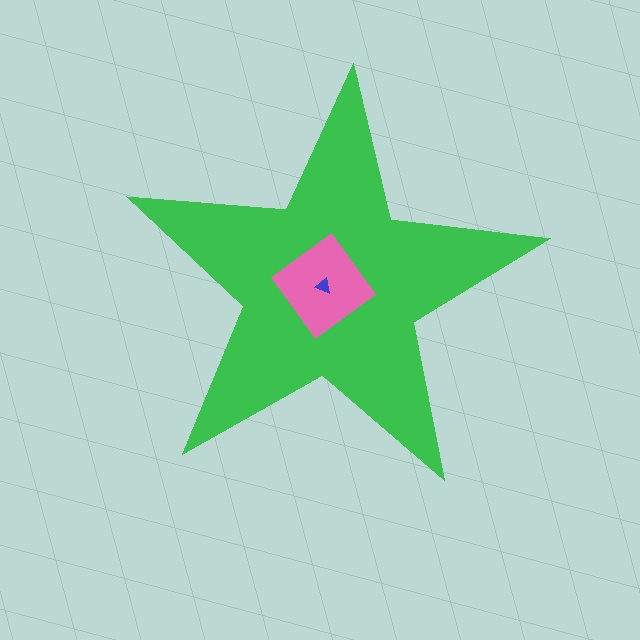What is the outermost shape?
The green star.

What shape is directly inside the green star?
The pink diamond.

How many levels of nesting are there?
3.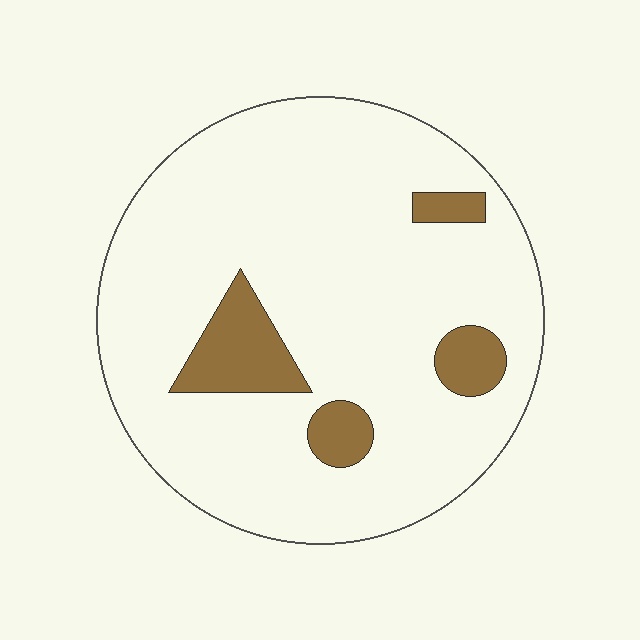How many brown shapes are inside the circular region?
4.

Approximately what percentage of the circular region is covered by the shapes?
Approximately 10%.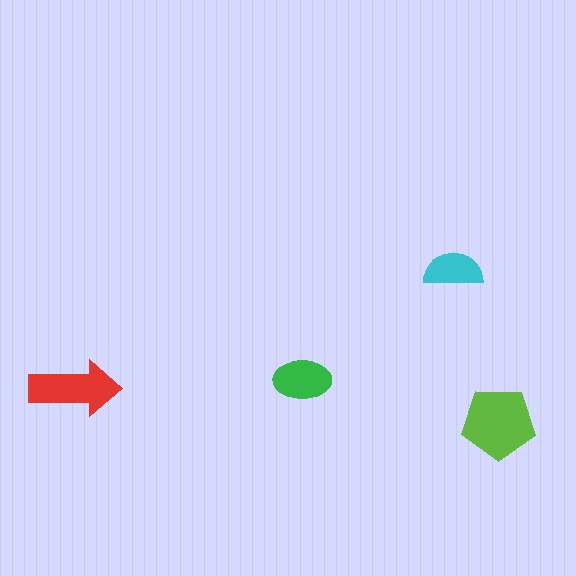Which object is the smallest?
The cyan semicircle.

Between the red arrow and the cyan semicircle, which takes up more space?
The red arrow.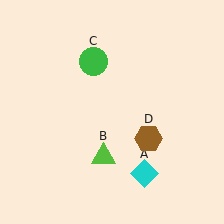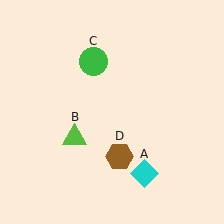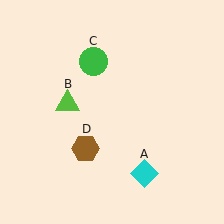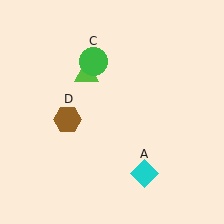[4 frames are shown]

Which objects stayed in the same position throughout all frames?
Cyan diamond (object A) and green circle (object C) remained stationary.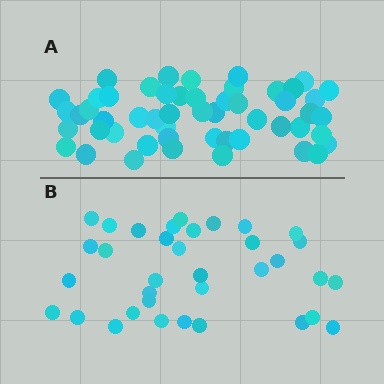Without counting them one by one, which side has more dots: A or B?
Region A (the top region) has more dots.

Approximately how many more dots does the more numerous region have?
Region A has approximately 15 more dots than region B.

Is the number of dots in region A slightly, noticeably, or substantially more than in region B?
Region A has substantially more. The ratio is roughly 1.5 to 1.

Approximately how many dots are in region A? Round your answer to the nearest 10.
About 50 dots. (The exact count is 52, which rounds to 50.)